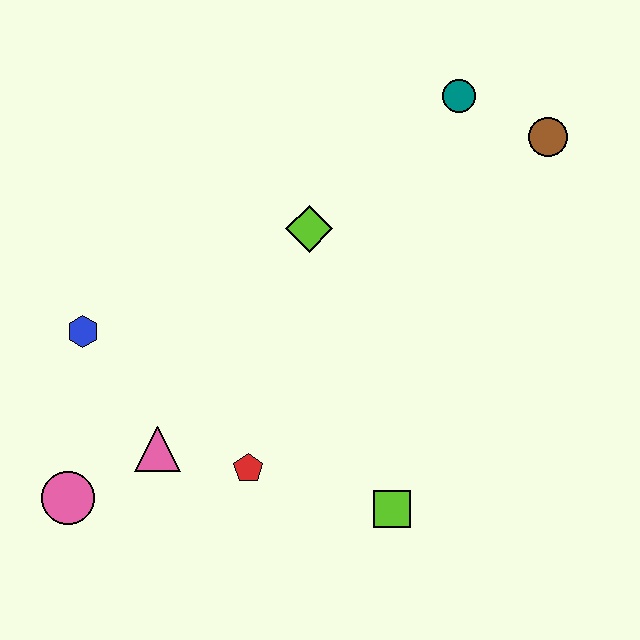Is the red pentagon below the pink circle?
No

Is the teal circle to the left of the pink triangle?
No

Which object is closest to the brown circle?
The teal circle is closest to the brown circle.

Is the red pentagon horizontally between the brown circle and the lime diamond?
No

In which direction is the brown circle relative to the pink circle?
The brown circle is to the right of the pink circle.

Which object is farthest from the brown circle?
The pink circle is farthest from the brown circle.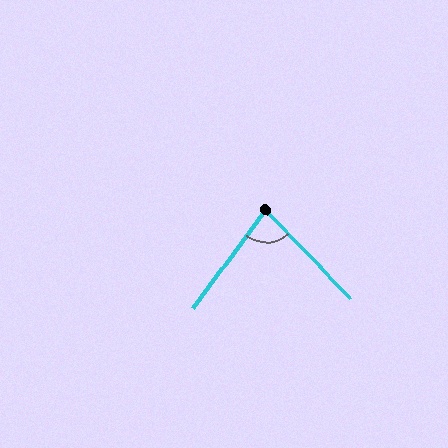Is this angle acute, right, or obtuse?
It is acute.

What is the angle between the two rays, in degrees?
Approximately 81 degrees.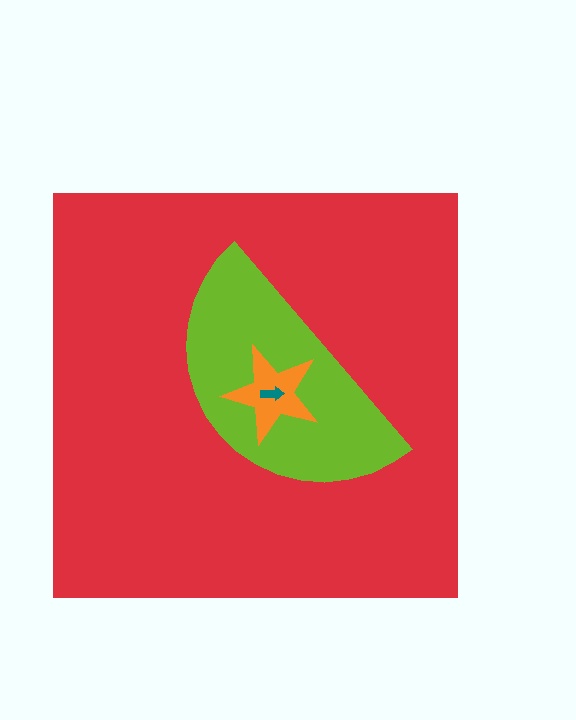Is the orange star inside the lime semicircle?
Yes.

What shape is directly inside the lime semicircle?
The orange star.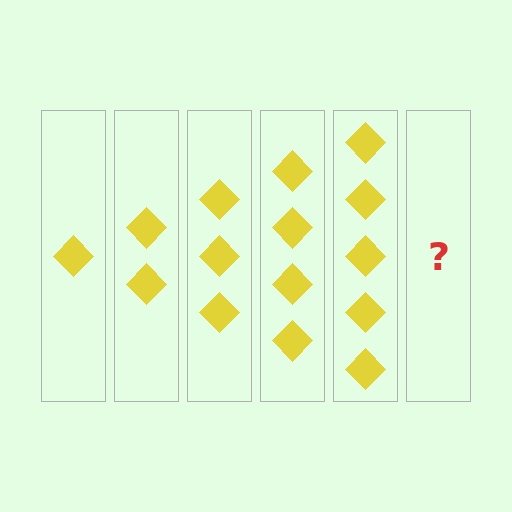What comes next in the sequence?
The next element should be 6 diamonds.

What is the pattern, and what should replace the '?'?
The pattern is that each step adds one more diamond. The '?' should be 6 diamonds.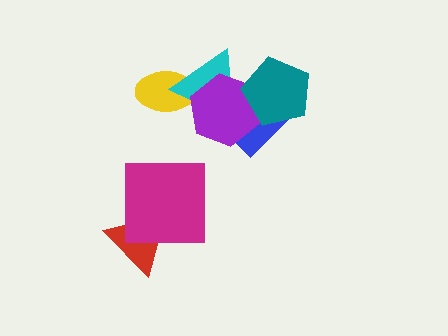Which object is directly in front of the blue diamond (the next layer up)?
The cyan triangle is directly in front of the blue diamond.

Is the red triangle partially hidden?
Yes, it is partially covered by another shape.